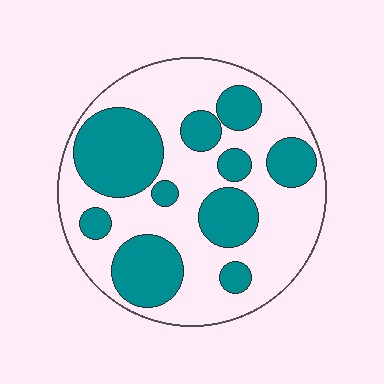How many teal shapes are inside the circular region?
10.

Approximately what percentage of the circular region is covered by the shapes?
Approximately 40%.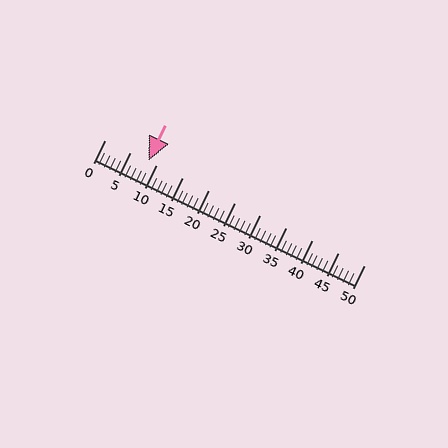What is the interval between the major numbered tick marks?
The major tick marks are spaced 5 units apart.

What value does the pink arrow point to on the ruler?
The pink arrow points to approximately 8.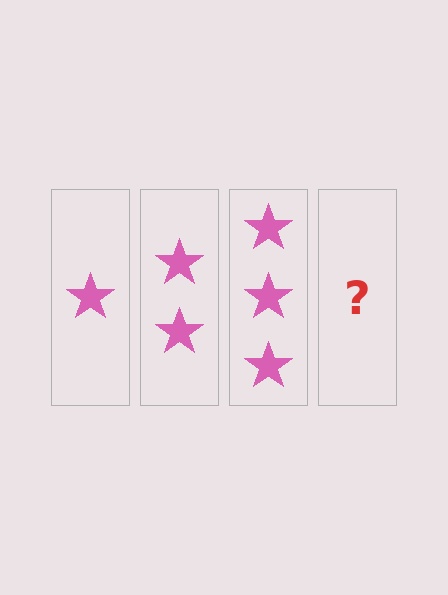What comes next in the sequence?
The next element should be 4 stars.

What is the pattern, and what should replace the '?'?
The pattern is that each step adds one more star. The '?' should be 4 stars.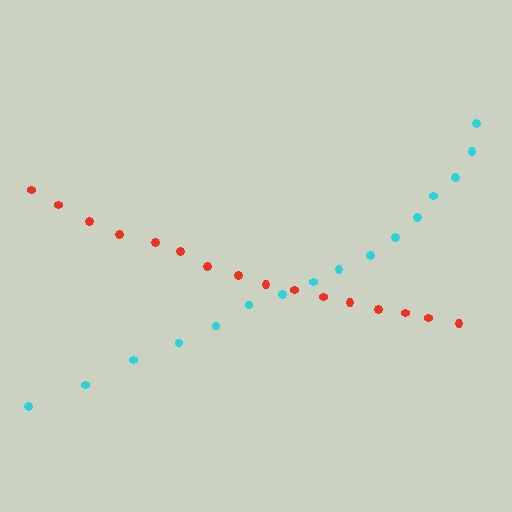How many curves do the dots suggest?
There are 2 distinct paths.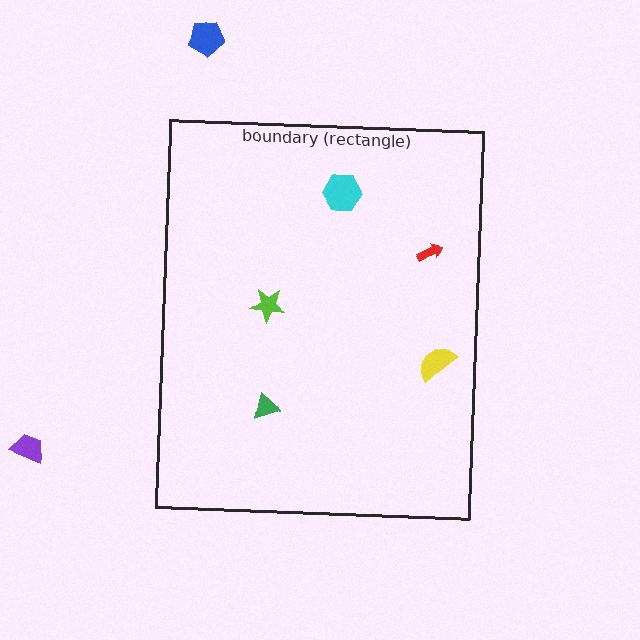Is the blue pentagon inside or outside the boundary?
Outside.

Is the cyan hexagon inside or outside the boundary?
Inside.